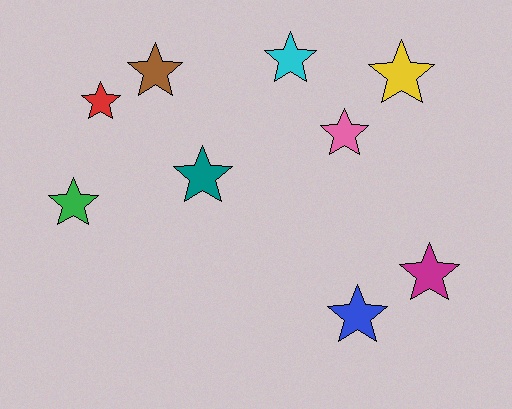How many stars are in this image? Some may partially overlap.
There are 9 stars.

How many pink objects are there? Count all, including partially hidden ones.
There is 1 pink object.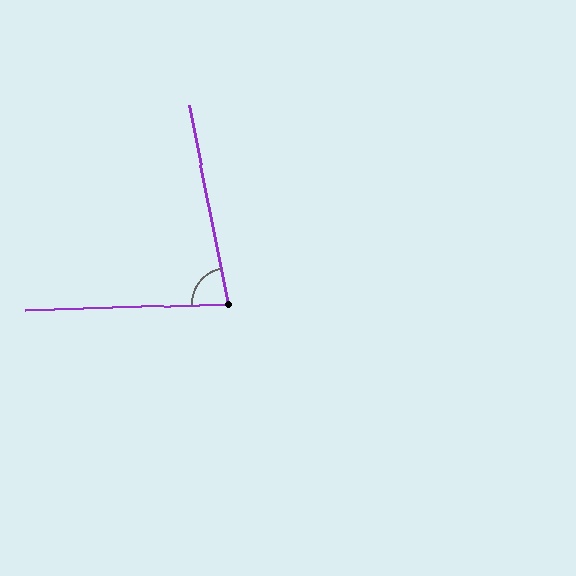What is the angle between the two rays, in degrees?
Approximately 81 degrees.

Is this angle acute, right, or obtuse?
It is acute.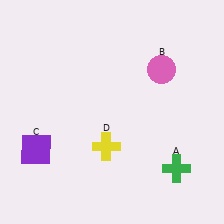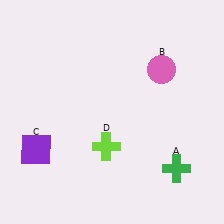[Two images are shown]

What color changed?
The cross (D) changed from yellow in Image 1 to lime in Image 2.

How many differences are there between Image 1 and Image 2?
There is 1 difference between the two images.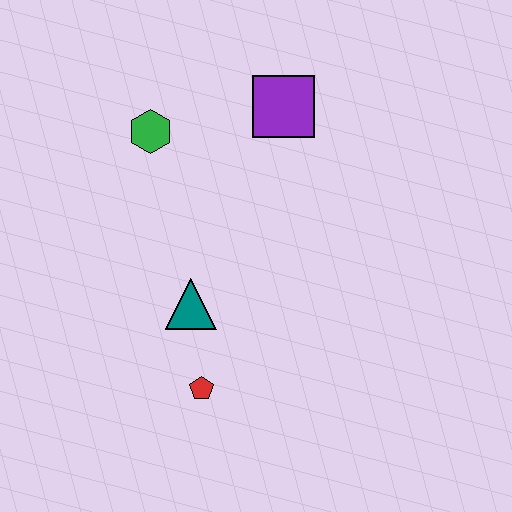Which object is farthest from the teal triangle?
The purple square is farthest from the teal triangle.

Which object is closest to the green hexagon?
The purple square is closest to the green hexagon.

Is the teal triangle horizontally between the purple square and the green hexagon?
Yes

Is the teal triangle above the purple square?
No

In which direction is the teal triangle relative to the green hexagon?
The teal triangle is below the green hexagon.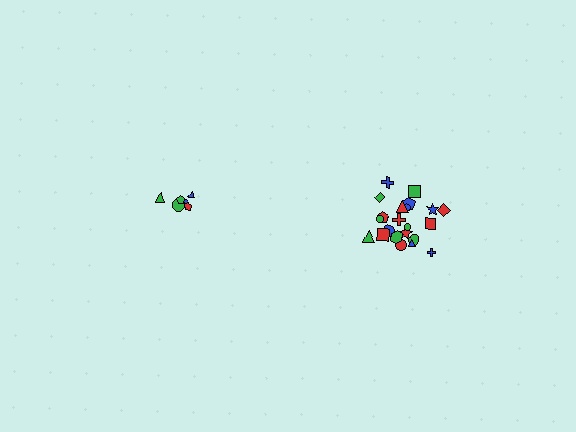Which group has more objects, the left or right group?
The right group.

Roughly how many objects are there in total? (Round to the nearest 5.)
Roughly 30 objects in total.